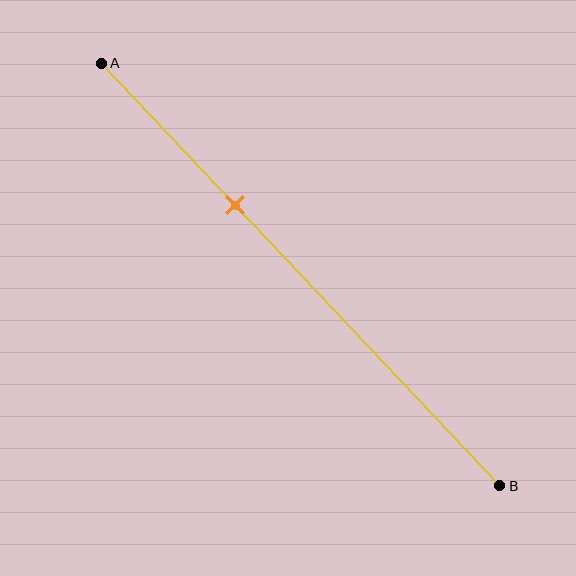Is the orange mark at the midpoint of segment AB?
No, the mark is at about 35% from A, not at the 50% midpoint.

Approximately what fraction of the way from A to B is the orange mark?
The orange mark is approximately 35% of the way from A to B.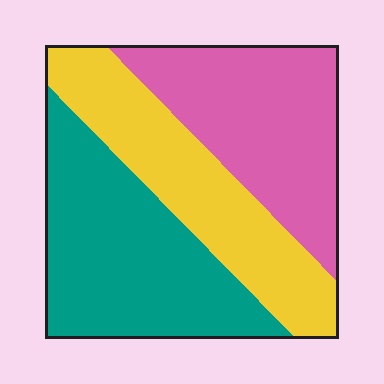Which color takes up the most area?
Teal, at roughly 35%.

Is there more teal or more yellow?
Teal.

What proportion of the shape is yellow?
Yellow takes up between a quarter and a half of the shape.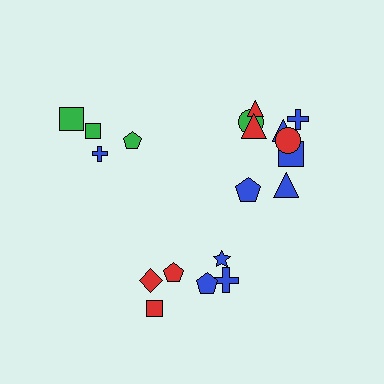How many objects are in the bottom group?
There are 7 objects.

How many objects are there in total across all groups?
There are 19 objects.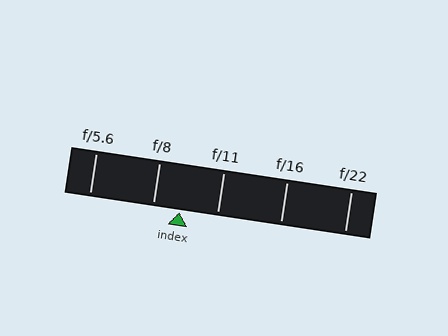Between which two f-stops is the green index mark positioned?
The index mark is between f/8 and f/11.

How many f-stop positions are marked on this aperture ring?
There are 5 f-stop positions marked.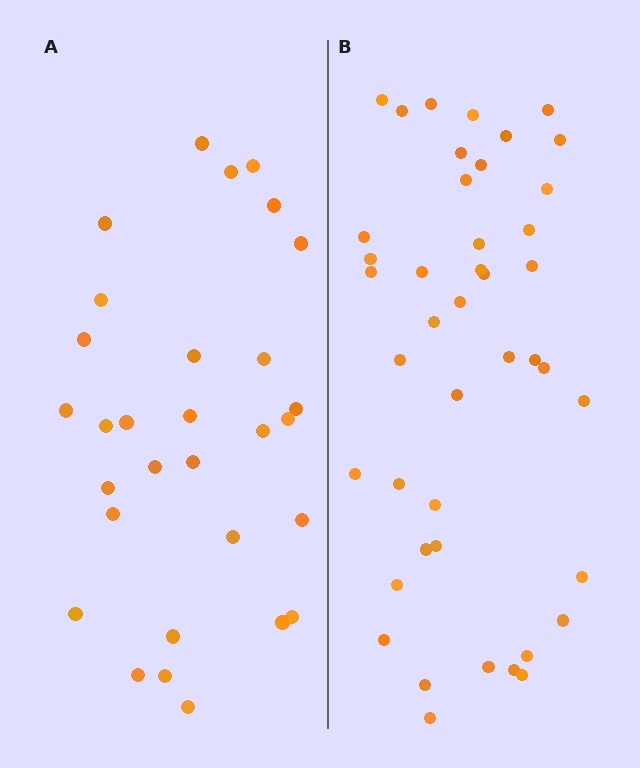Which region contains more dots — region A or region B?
Region B (the right region) has more dots.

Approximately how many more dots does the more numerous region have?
Region B has approximately 15 more dots than region A.